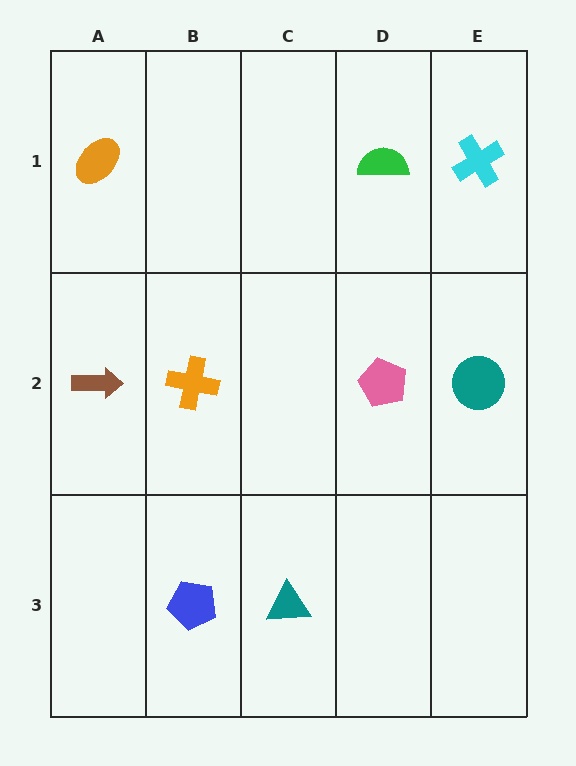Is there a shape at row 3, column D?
No, that cell is empty.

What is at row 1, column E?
A cyan cross.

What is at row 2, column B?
An orange cross.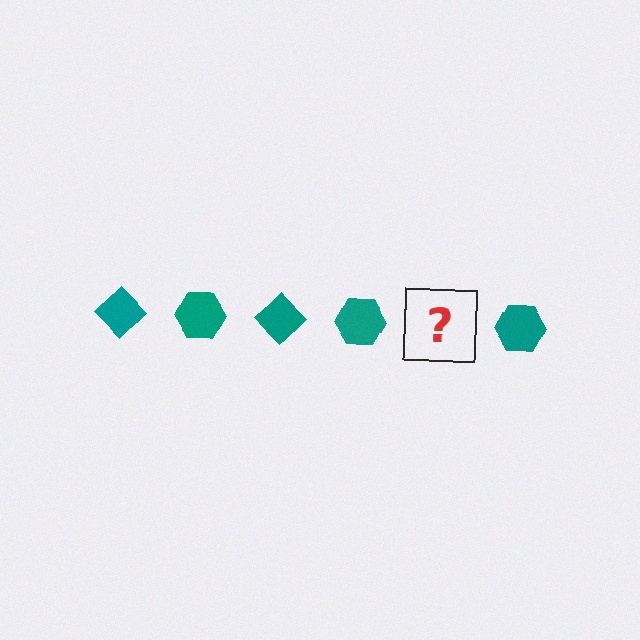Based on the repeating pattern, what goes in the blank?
The blank should be a teal diamond.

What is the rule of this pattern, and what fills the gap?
The rule is that the pattern cycles through diamond, hexagon shapes in teal. The gap should be filled with a teal diamond.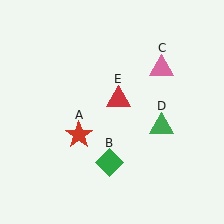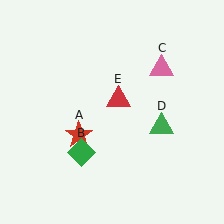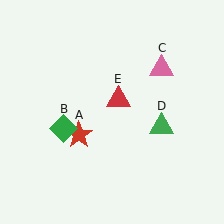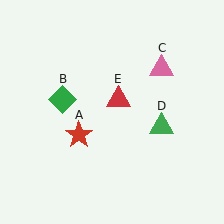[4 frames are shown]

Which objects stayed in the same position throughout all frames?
Red star (object A) and pink triangle (object C) and green triangle (object D) and red triangle (object E) remained stationary.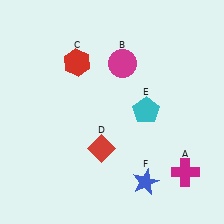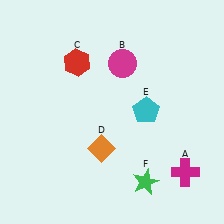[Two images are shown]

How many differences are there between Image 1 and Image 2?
There are 2 differences between the two images.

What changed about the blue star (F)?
In Image 1, F is blue. In Image 2, it changed to green.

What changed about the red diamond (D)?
In Image 1, D is red. In Image 2, it changed to orange.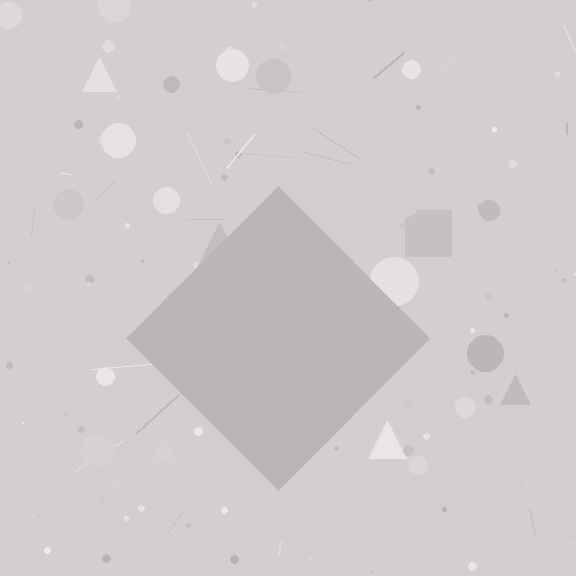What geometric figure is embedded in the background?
A diamond is embedded in the background.